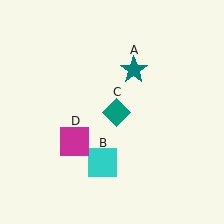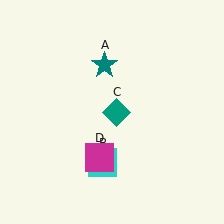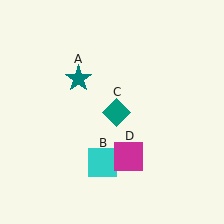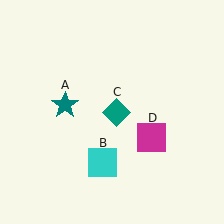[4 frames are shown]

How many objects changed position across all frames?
2 objects changed position: teal star (object A), magenta square (object D).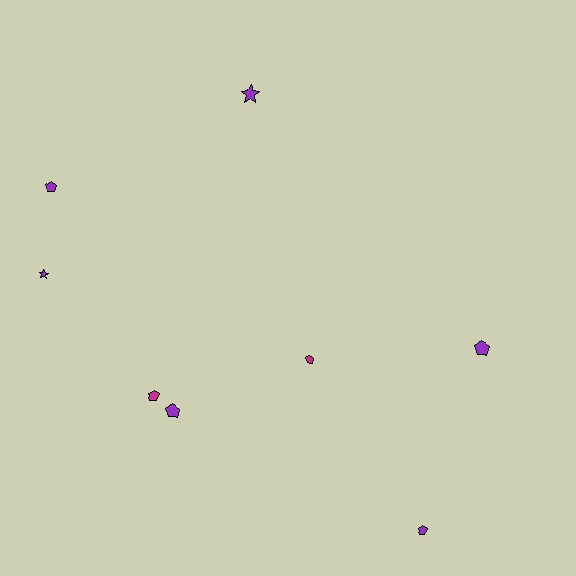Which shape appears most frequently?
Pentagon, with 6 objects.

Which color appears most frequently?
Purple, with 6 objects.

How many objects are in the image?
There are 8 objects.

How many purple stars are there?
There are 2 purple stars.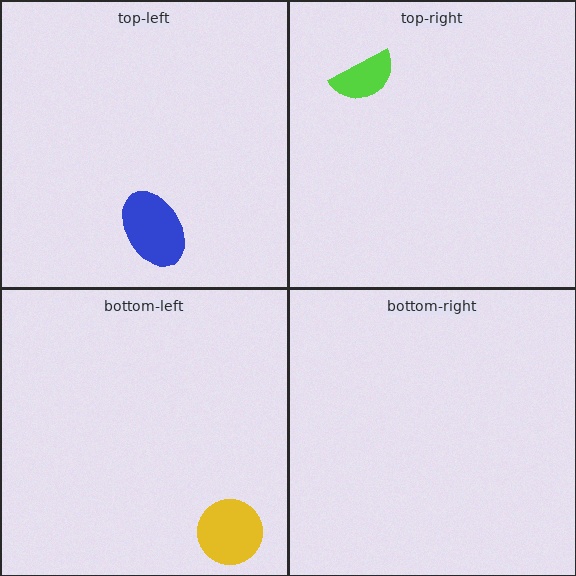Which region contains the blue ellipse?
The top-left region.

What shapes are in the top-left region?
The blue ellipse.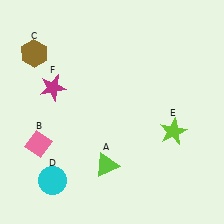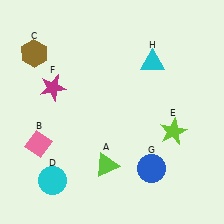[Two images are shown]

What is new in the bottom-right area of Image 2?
A blue circle (G) was added in the bottom-right area of Image 2.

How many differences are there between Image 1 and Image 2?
There are 2 differences between the two images.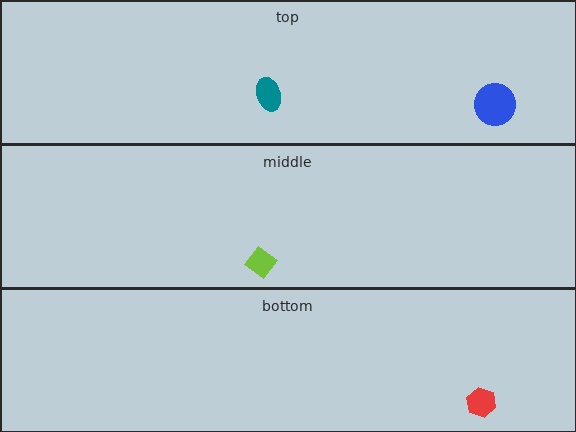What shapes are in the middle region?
The lime diamond.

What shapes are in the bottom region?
The red hexagon.